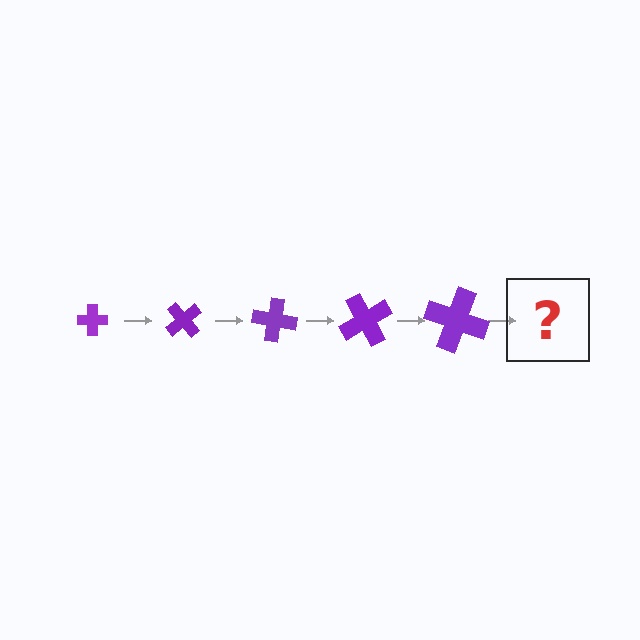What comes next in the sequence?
The next element should be a cross, larger than the previous one and rotated 250 degrees from the start.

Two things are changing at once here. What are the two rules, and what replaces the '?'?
The two rules are that the cross grows larger each step and it rotates 50 degrees each step. The '?' should be a cross, larger than the previous one and rotated 250 degrees from the start.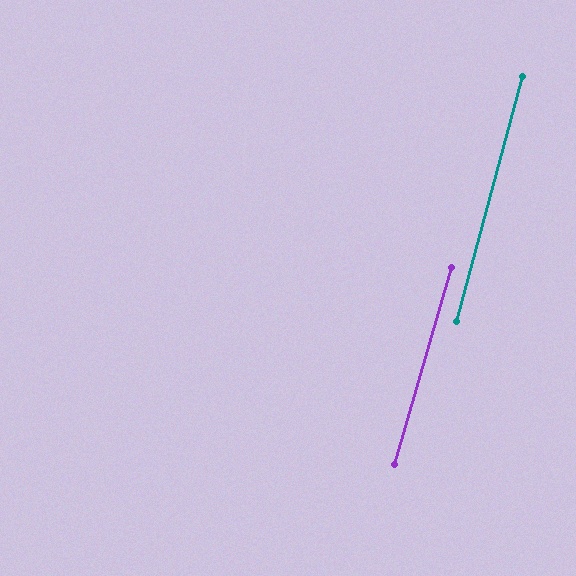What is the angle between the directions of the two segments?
Approximately 1 degree.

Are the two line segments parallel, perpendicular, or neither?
Parallel — their directions differ by only 1.1°.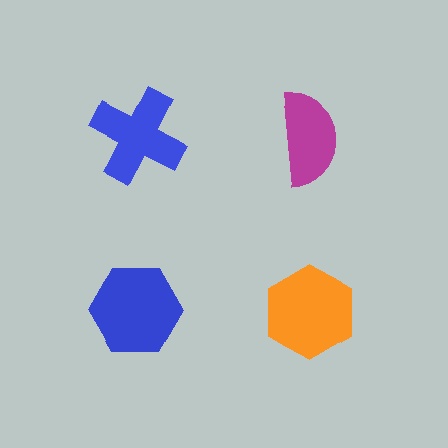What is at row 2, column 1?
A blue hexagon.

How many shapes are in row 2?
2 shapes.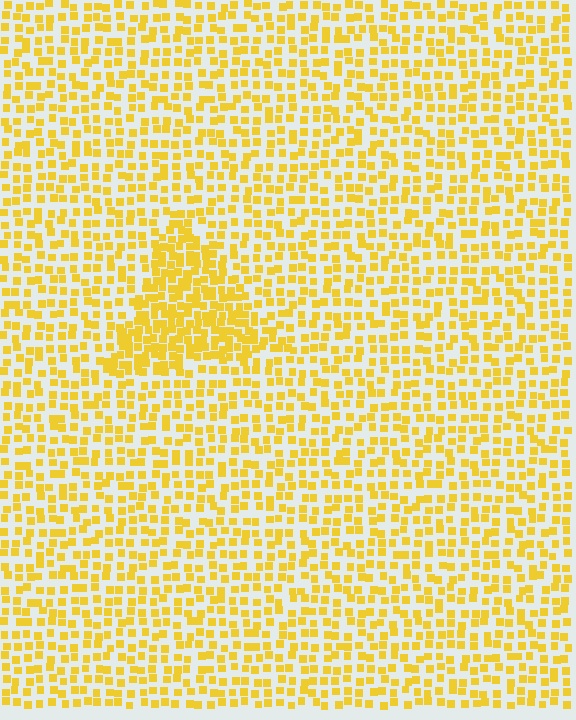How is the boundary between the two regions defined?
The boundary is defined by a change in element density (approximately 1.9x ratio). All elements are the same color, size, and shape.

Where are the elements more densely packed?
The elements are more densely packed inside the triangle boundary.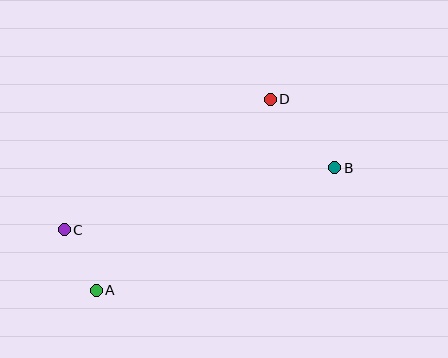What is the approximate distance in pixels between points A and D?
The distance between A and D is approximately 258 pixels.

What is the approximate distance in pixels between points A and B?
The distance between A and B is approximately 268 pixels.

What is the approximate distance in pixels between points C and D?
The distance between C and D is approximately 244 pixels.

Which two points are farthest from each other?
Points B and C are farthest from each other.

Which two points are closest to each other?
Points A and C are closest to each other.